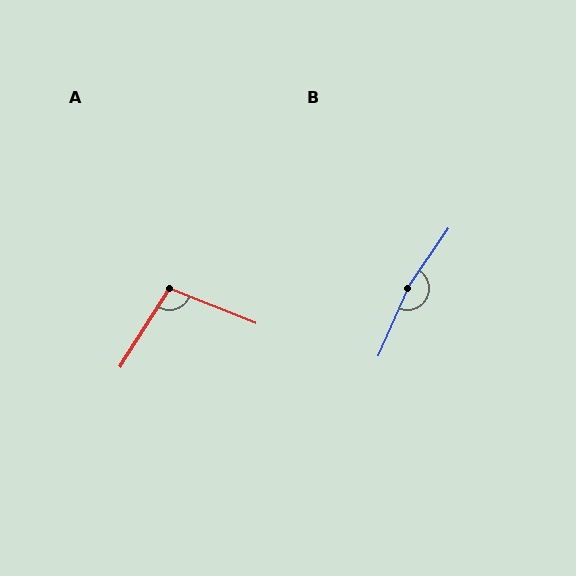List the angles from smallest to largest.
A (101°), B (169°).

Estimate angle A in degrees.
Approximately 101 degrees.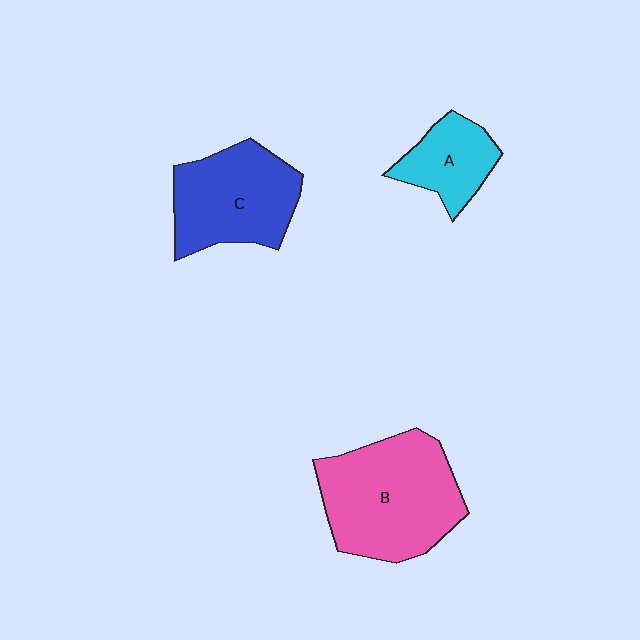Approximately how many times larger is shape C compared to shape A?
Approximately 1.8 times.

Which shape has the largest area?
Shape B (pink).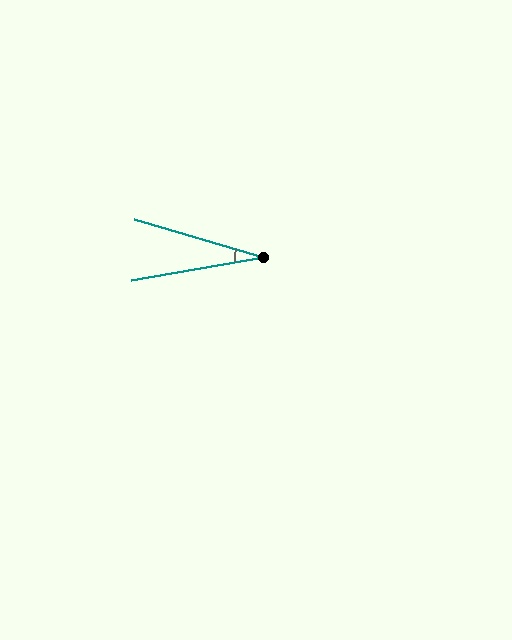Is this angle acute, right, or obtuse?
It is acute.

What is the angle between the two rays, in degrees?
Approximately 26 degrees.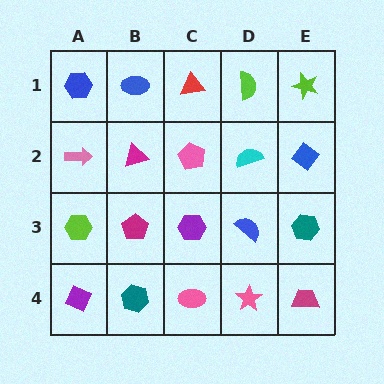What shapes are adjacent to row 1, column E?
A blue diamond (row 2, column E), a lime semicircle (row 1, column D).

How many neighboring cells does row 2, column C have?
4.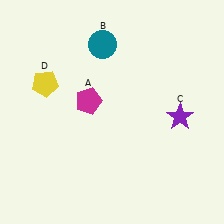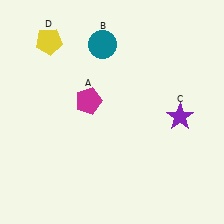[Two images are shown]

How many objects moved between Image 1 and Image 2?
1 object moved between the two images.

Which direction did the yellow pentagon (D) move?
The yellow pentagon (D) moved up.